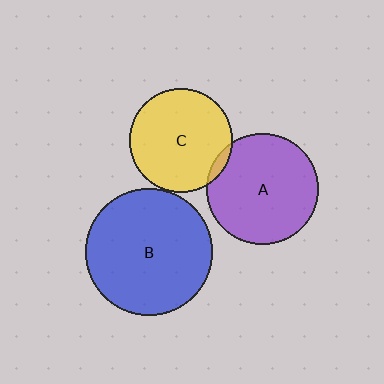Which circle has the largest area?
Circle B (blue).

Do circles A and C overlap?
Yes.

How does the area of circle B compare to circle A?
Approximately 1.3 times.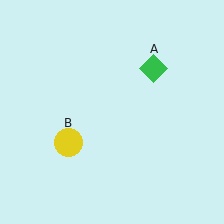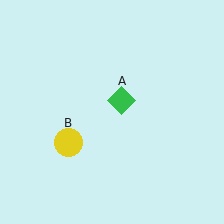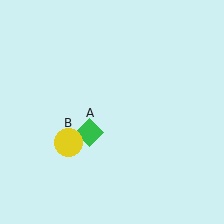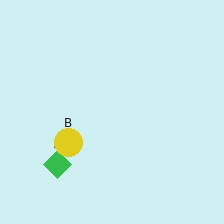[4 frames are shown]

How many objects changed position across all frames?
1 object changed position: green diamond (object A).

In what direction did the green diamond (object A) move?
The green diamond (object A) moved down and to the left.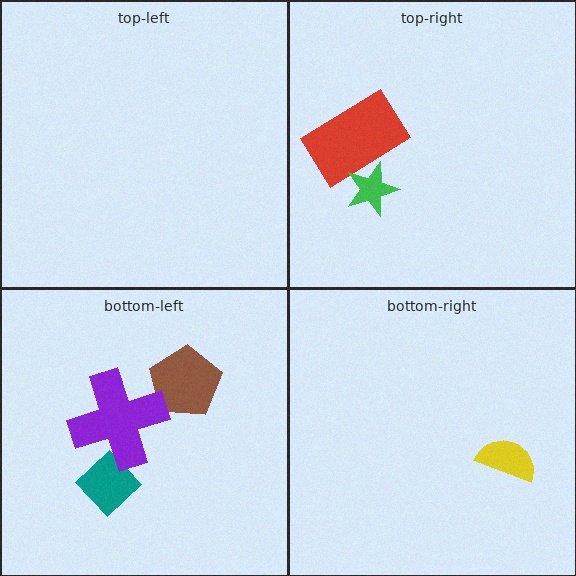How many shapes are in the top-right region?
2.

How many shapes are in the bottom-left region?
3.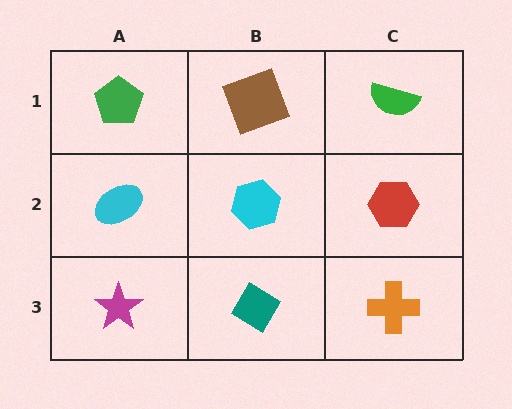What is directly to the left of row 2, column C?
A cyan hexagon.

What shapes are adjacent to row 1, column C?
A red hexagon (row 2, column C), a brown square (row 1, column B).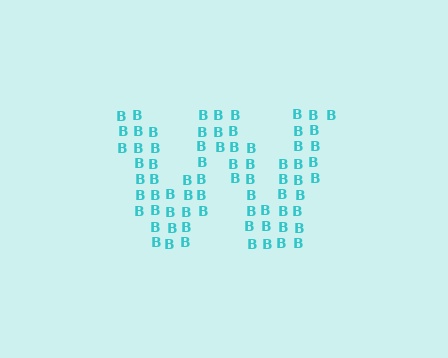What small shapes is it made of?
It is made of small letter B's.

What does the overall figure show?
The overall figure shows the letter W.